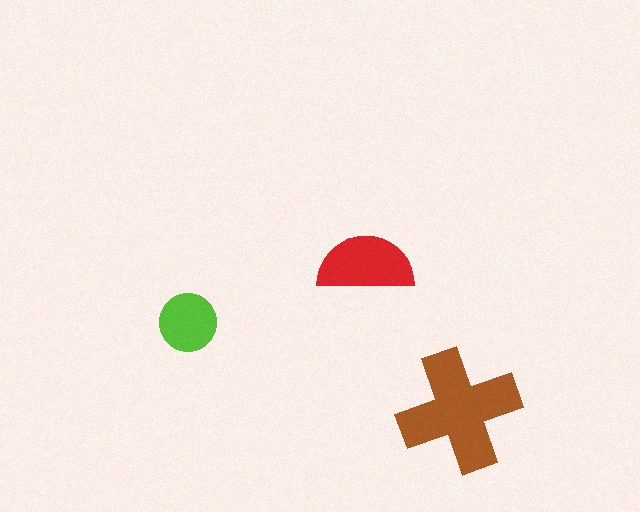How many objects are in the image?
There are 3 objects in the image.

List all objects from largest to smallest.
The brown cross, the red semicircle, the lime circle.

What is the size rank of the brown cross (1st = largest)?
1st.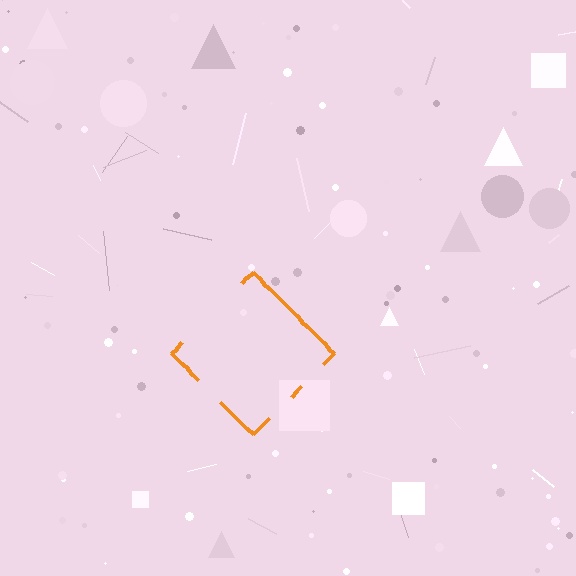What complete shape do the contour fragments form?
The contour fragments form a diamond.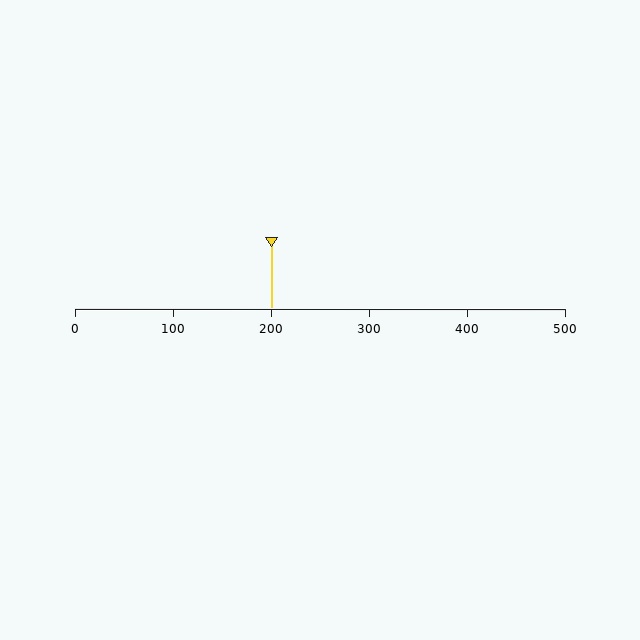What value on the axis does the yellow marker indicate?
The marker indicates approximately 200.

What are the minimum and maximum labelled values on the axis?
The axis runs from 0 to 500.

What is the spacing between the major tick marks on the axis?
The major ticks are spaced 100 apart.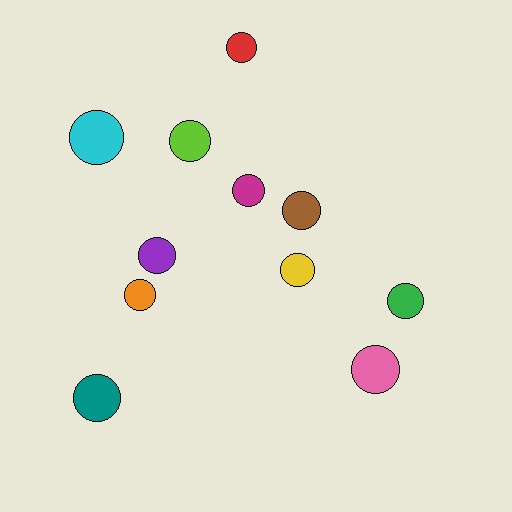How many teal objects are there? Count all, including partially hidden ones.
There is 1 teal object.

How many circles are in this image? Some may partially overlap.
There are 11 circles.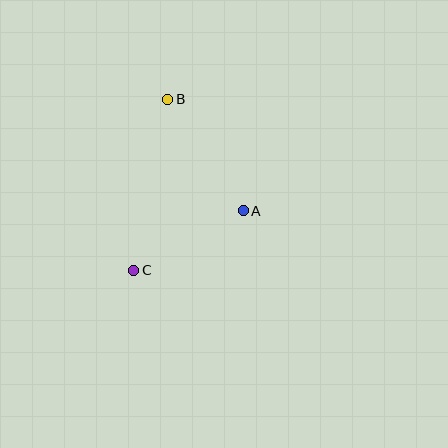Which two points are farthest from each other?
Points B and C are farthest from each other.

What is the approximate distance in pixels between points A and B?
The distance between A and B is approximately 135 pixels.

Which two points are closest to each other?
Points A and C are closest to each other.